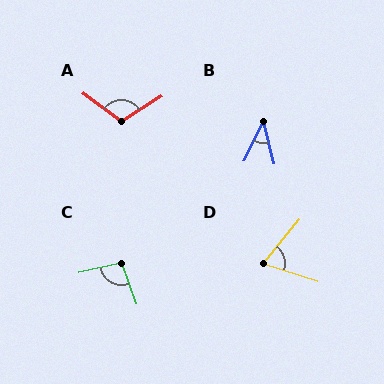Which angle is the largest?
A, at approximately 111 degrees.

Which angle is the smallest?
B, at approximately 40 degrees.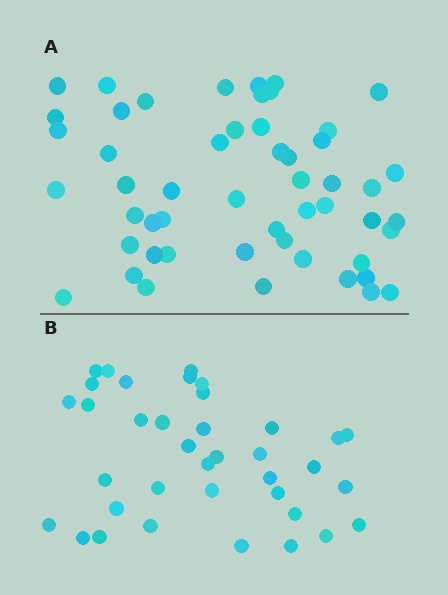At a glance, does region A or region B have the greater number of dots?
Region A (the top region) has more dots.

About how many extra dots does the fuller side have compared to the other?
Region A has approximately 15 more dots than region B.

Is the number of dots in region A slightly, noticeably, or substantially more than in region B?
Region A has noticeably more, but not dramatically so. The ratio is roughly 1.4 to 1.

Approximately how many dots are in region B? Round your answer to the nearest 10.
About 40 dots. (The exact count is 37, which rounds to 40.)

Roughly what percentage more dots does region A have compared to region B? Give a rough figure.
About 40% more.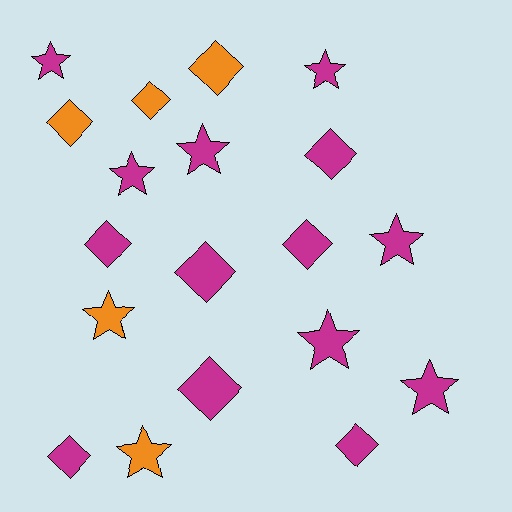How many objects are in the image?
There are 19 objects.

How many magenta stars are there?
There are 7 magenta stars.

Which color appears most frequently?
Magenta, with 14 objects.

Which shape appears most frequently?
Diamond, with 10 objects.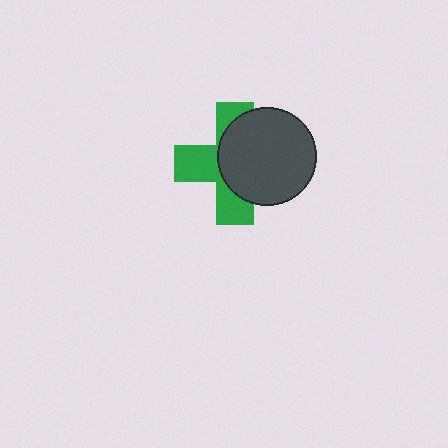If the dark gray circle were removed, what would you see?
You would see the complete green cross.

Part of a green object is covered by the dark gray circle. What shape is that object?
It is a cross.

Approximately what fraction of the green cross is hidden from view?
Roughly 52% of the green cross is hidden behind the dark gray circle.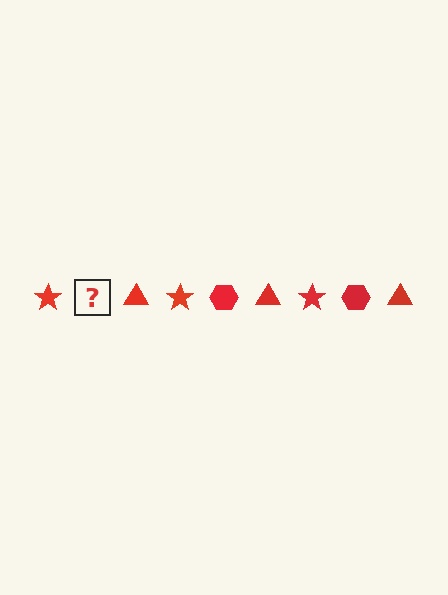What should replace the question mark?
The question mark should be replaced with a red hexagon.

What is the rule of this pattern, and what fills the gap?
The rule is that the pattern cycles through star, hexagon, triangle shapes in red. The gap should be filled with a red hexagon.